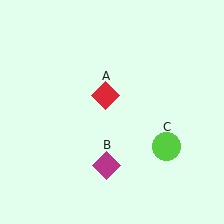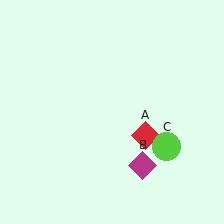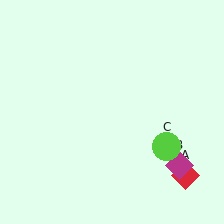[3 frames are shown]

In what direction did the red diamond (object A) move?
The red diamond (object A) moved down and to the right.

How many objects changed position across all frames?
2 objects changed position: red diamond (object A), magenta diamond (object B).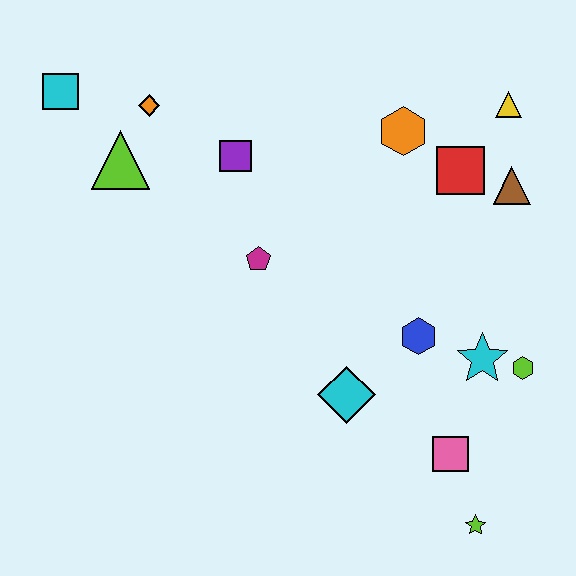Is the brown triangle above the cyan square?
No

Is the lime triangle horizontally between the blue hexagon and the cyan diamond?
No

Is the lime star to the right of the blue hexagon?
Yes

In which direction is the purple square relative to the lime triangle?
The purple square is to the right of the lime triangle.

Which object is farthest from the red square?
The cyan square is farthest from the red square.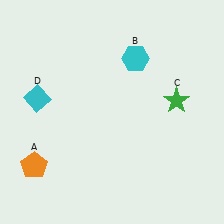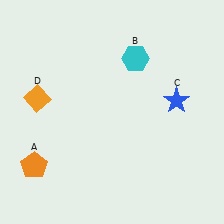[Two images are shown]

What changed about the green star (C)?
In Image 1, C is green. In Image 2, it changed to blue.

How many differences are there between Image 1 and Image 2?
There are 2 differences between the two images.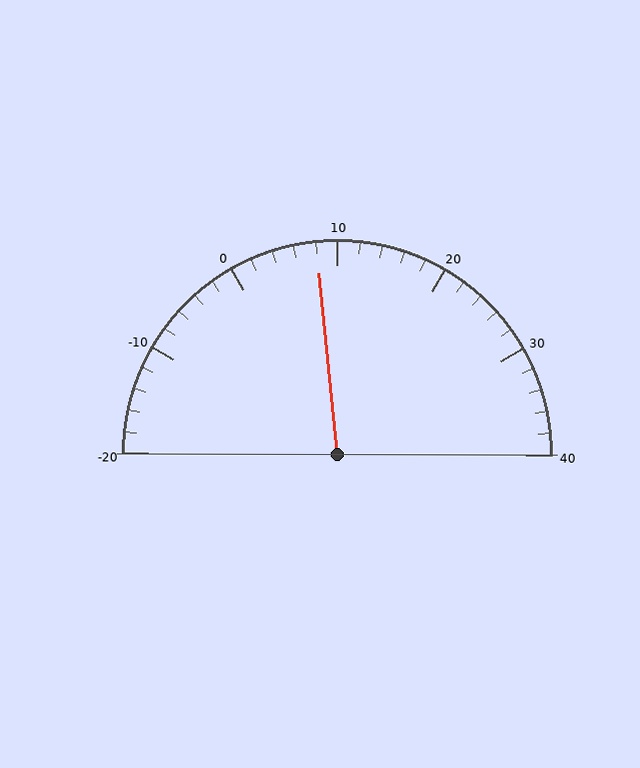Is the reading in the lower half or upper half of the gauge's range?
The reading is in the lower half of the range (-20 to 40).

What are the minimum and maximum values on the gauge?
The gauge ranges from -20 to 40.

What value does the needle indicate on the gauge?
The needle indicates approximately 8.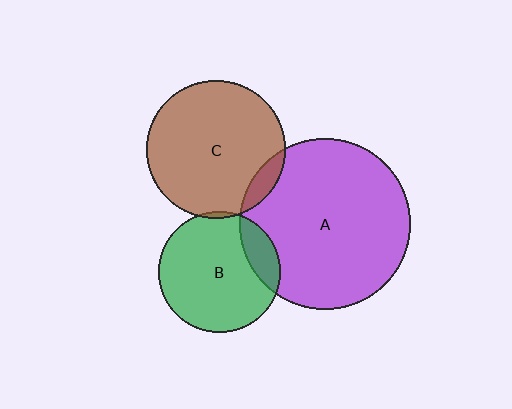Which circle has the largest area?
Circle A (purple).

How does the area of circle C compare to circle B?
Approximately 1.3 times.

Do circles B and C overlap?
Yes.